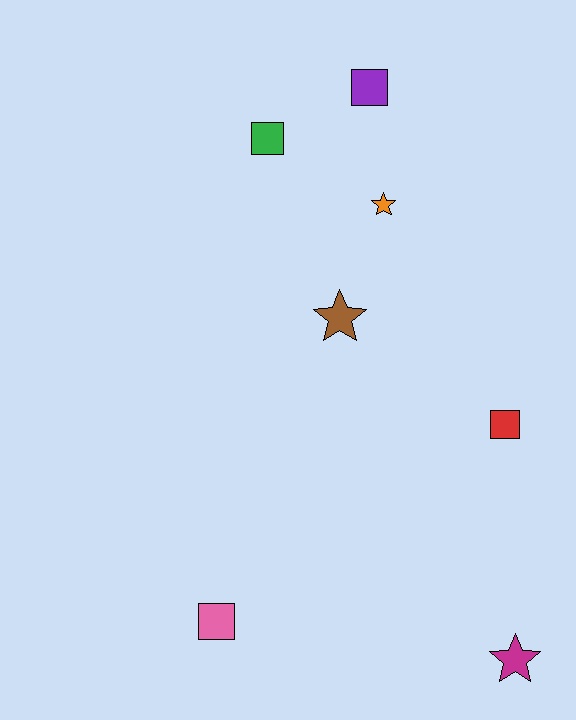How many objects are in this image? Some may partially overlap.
There are 7 objects.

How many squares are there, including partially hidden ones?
There are 4 squares.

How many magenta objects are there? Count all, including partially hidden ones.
There is 1 magenta object.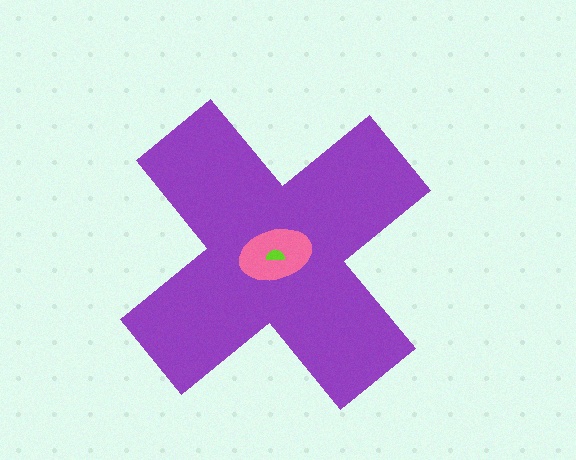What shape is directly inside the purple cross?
The pink ellipse.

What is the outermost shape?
The purple cross.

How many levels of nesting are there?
3.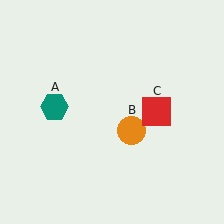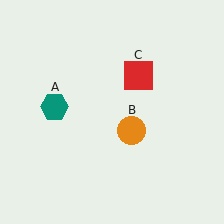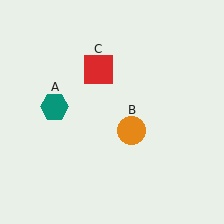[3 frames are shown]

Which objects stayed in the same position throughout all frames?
Teal hexagon (object A) and orange circle (object B) remained stationary.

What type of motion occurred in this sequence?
The red square (object C) rotated counterclockwise around the center of the scene.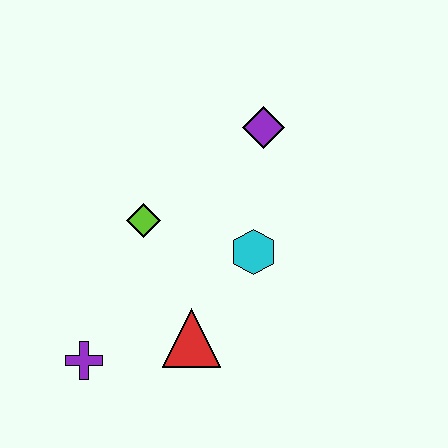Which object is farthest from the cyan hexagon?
The purple cross is farthest from the cyan hexagon.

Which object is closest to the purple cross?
The red triangle is closest to the purple cross.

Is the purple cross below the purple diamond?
Yes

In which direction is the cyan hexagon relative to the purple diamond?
The cyan hexagon is below the purple diamond.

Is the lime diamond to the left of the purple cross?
No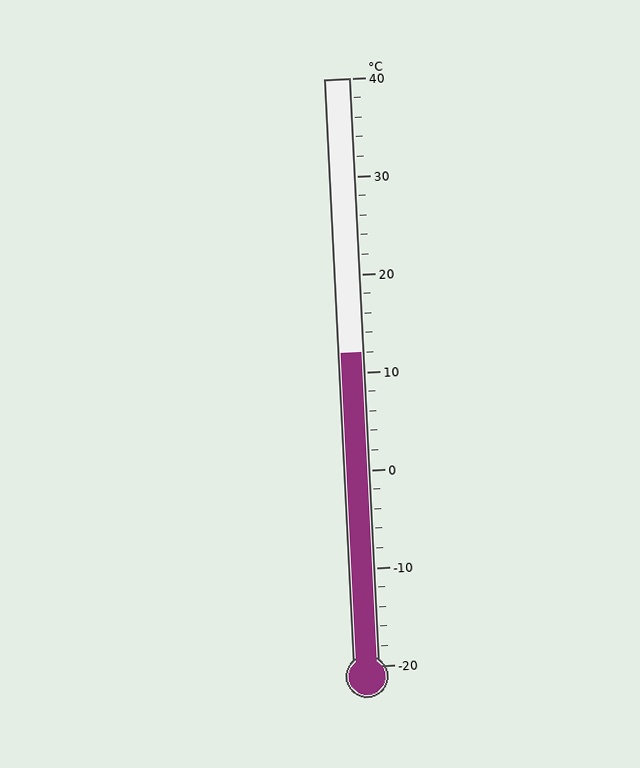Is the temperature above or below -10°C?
The temperature is above -10°C.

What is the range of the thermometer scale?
The thermometer scale ranges from -20°C to 40°C.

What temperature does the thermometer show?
The thermometer shows approximately 12°C.